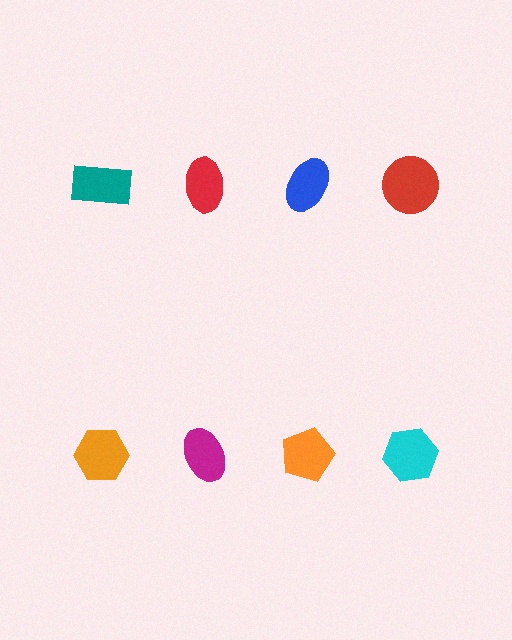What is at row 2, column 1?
An orange hexagon.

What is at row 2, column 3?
An orange pentagon.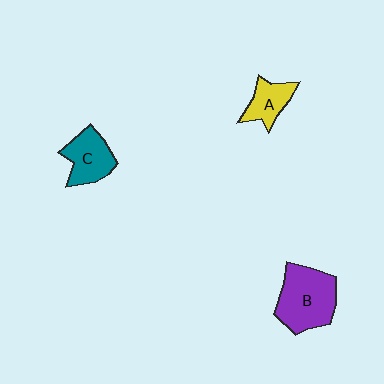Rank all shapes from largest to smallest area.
From largest to smallest: B (purple), C (teal), A (yellow).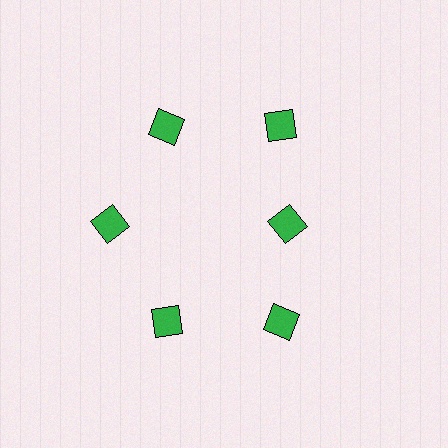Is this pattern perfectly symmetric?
No. The 6 green diamonds are arranged in a ring, but one element near the 3 o'clock position is pulled inward toward the center, breaking the 6-fold rotational symmetry.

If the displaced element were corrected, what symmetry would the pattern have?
It would have 6-fold rotational symmetry — the pattern would map onto itself every 60 degrees.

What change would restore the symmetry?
The symmetry would be restored by moving it outward, back onto the ring so that all 6 diamonds sit at equal angles and equal distance from the center.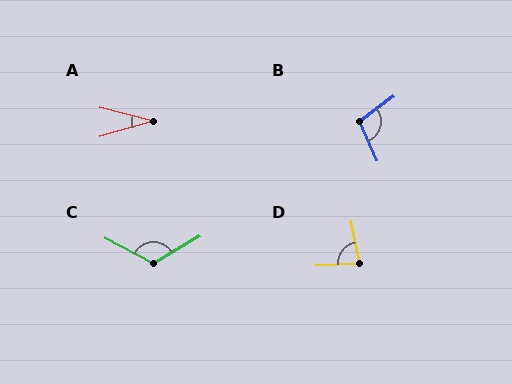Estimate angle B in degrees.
Approximately 102 degrees.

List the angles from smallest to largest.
A (30°), D (82°), B (102°), C (122°).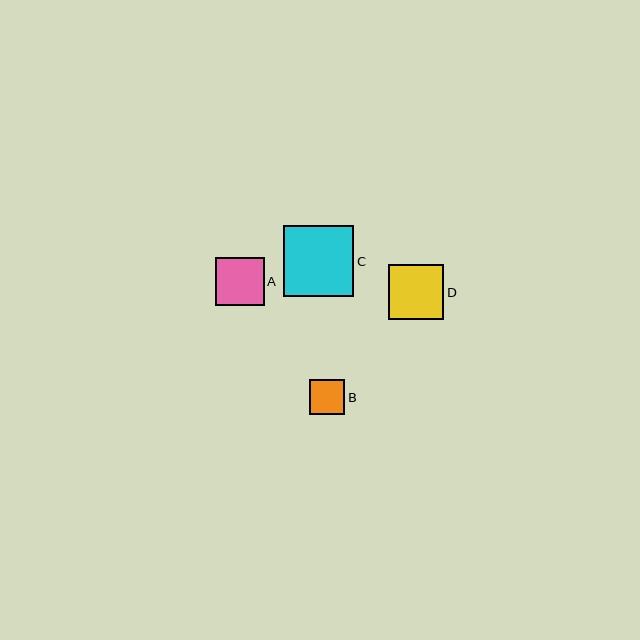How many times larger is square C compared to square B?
Square C is approximately 2.0 times the size of square B.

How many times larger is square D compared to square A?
Square D is approximately 1.1 times the size of square A.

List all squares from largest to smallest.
From largest to smallest: C, D, A, B.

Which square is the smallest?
Square B is the smallest with a size of approximately 36 pixels.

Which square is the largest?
Square C is the largest with a size of approximately 70 pixels.